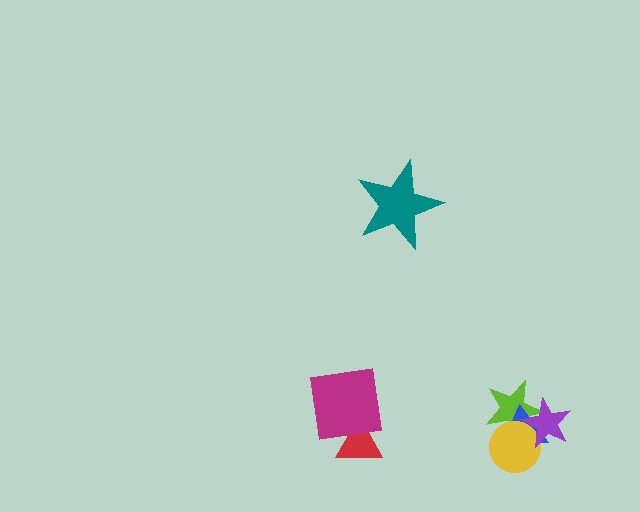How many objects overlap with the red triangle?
1 object overlaps with the red triangle.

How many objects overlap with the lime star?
3 objects overlap with the lime star.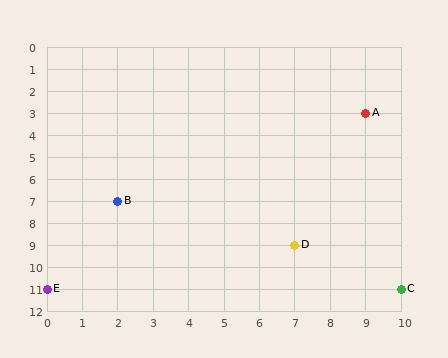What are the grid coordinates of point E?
Point E is at grid coordinates (0, 11).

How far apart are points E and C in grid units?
Points E and C are 10 columns apart.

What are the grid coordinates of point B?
Point B is at grid coordinates (2, 7).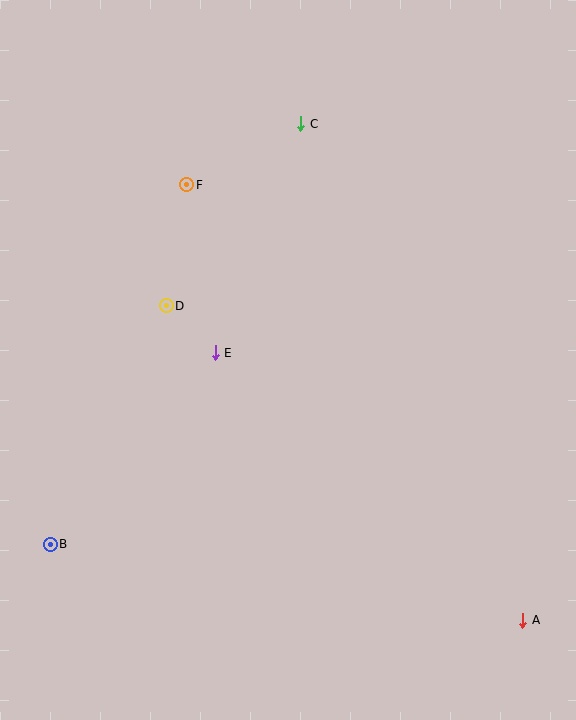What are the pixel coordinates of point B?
Point B is at (50, 544).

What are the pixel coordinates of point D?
Point D is at (166, 306).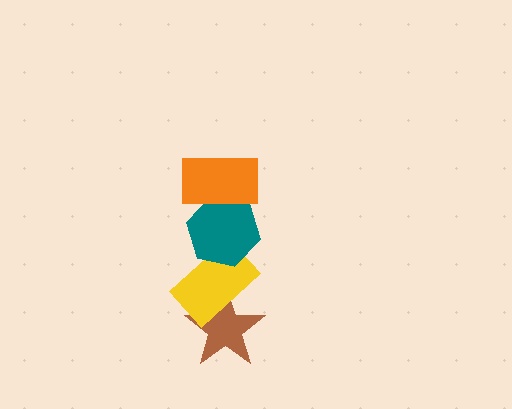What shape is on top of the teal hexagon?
The orange rectangle is on top of the teal hexagon.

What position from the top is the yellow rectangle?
The yellow rectangle is 3rd from the top.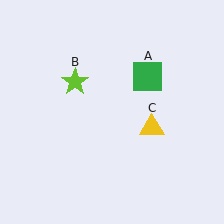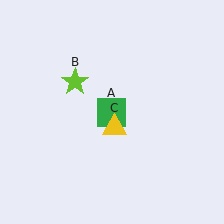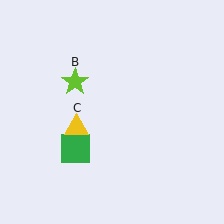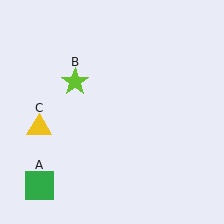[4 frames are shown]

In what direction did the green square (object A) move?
The green square (object A) moved down and to the left.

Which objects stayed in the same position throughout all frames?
Lime star (object B) remained stationary.